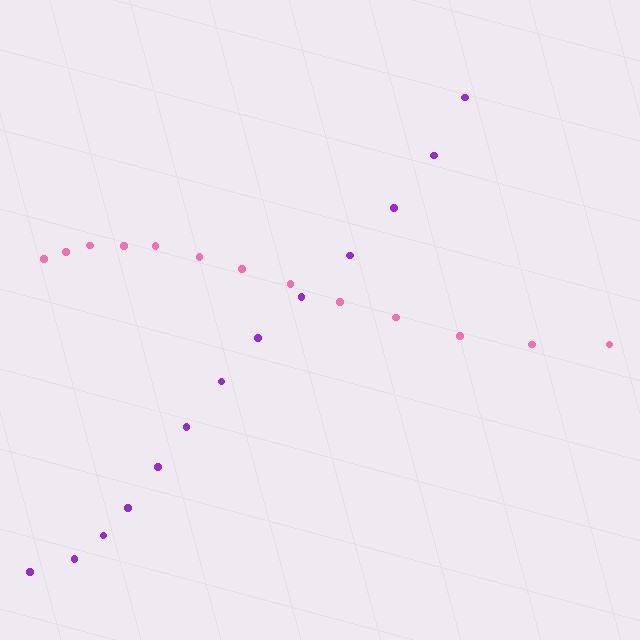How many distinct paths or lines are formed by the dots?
There are 2 distinct paths.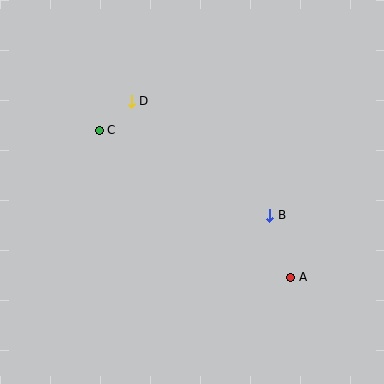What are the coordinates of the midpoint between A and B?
The midpoint between A and B is at (280, 246).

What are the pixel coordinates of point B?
Point B is at (270, 215).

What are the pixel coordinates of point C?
Point C is at (99, 130).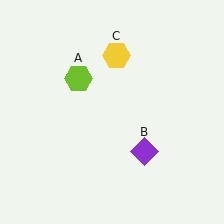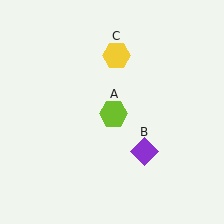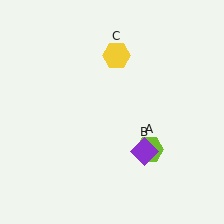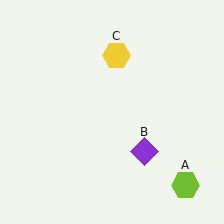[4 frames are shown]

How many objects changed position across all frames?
1 object changed position: lime hexagon (object A).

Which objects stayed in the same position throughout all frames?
Purple diamond (object B) and yellow hexagon (object C) remained stationary.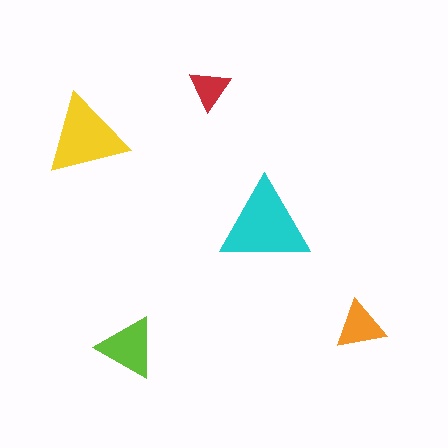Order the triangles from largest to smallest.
the cyan one, the yellow one, the lime one, the orange one, the red one.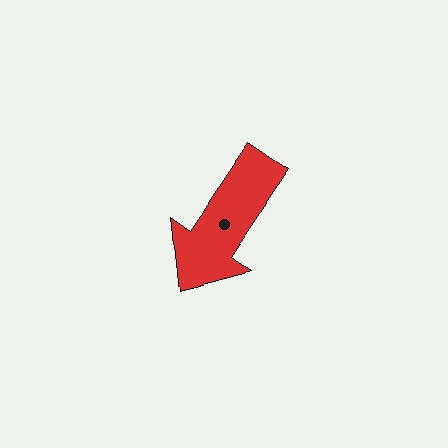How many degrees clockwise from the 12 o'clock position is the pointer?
Approximately 214 degrees.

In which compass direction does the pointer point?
Southwest.